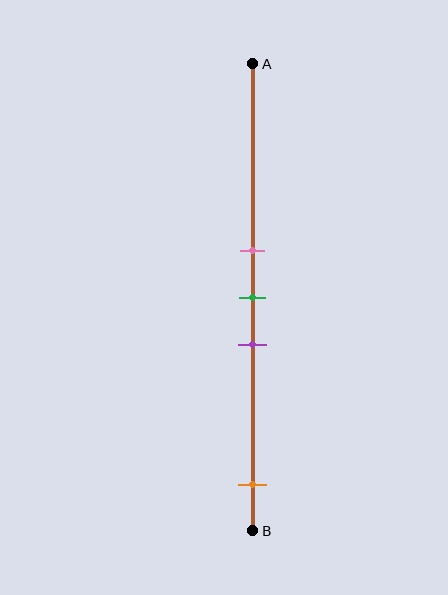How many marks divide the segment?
There are 4 marks dividing the segment.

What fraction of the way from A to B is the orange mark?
The orange mark is approximately 90% (0.9) of the way from A to B.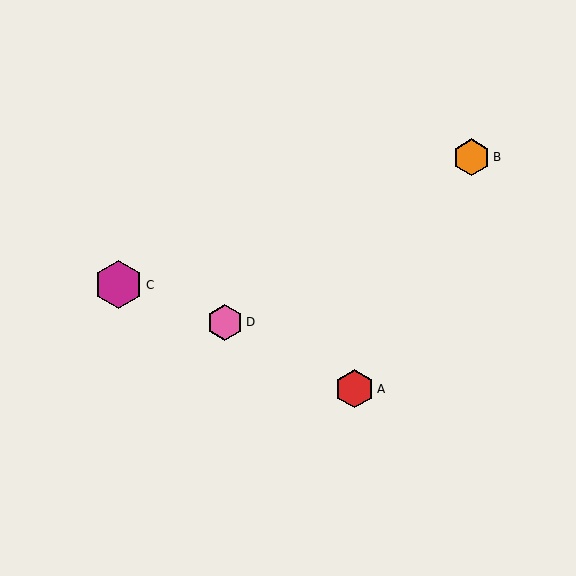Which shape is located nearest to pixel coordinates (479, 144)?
The orange hexagon (labeled B) at (471, 157) is nearest to that location.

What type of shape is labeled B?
Shape B is an orange hexagon.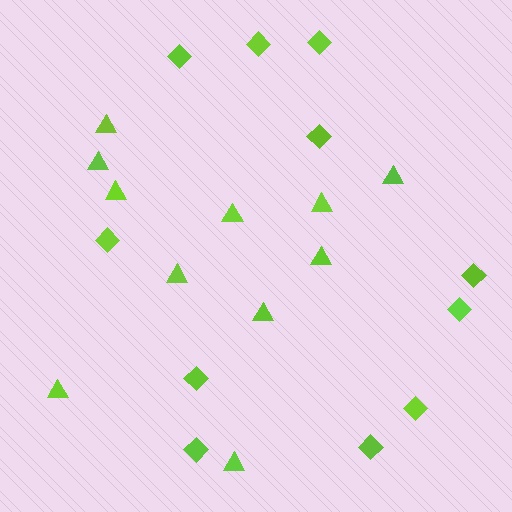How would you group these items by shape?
There are 2 groups: one group of diamonds (11) and one group of triangles (11).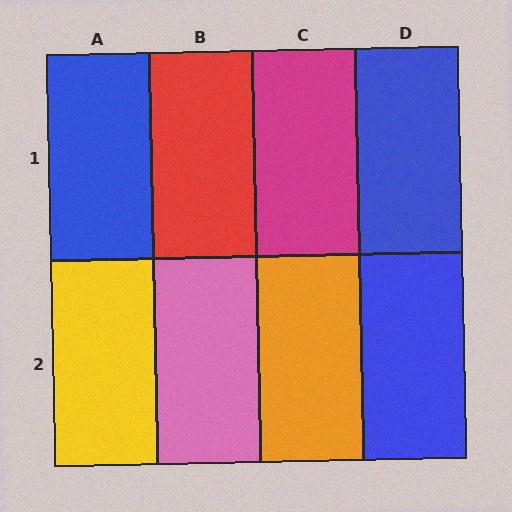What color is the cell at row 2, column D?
Blue.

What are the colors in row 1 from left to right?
Blue, red, magenta, blue.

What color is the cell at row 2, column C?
Orange.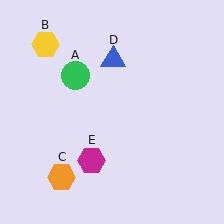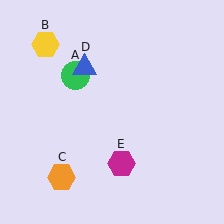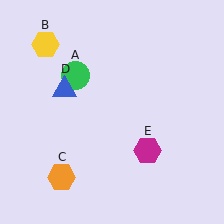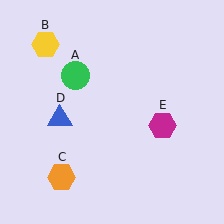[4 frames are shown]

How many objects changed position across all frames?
2 objects changed position: blue triangle (object D), magenta hexagon (object E).